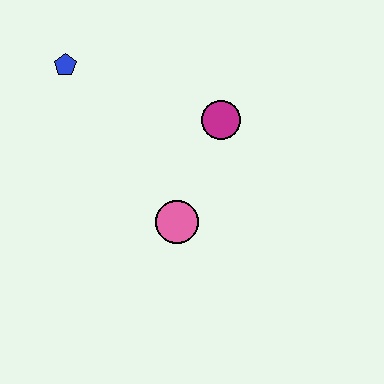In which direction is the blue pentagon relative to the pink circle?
The blue pentagon is above the pink circle.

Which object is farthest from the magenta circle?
The blue pentagon is farthest from the magenta circle.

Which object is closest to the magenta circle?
The pink circle is closest to the magenta circle.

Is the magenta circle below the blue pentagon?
Yes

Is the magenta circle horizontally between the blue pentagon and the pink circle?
No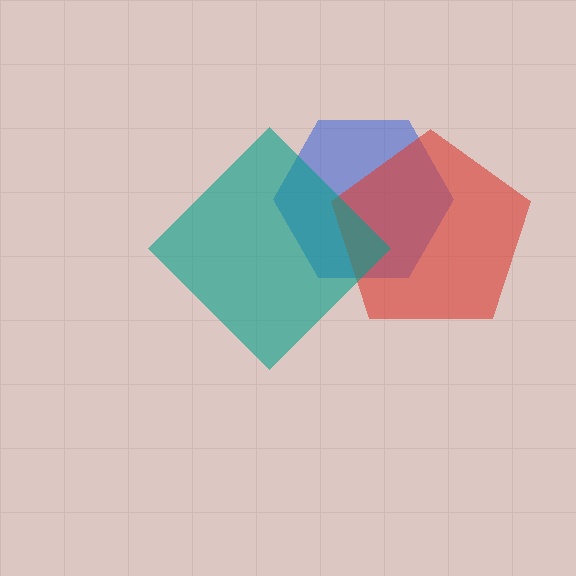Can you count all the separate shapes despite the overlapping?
Yes, there are 3 separate shapes.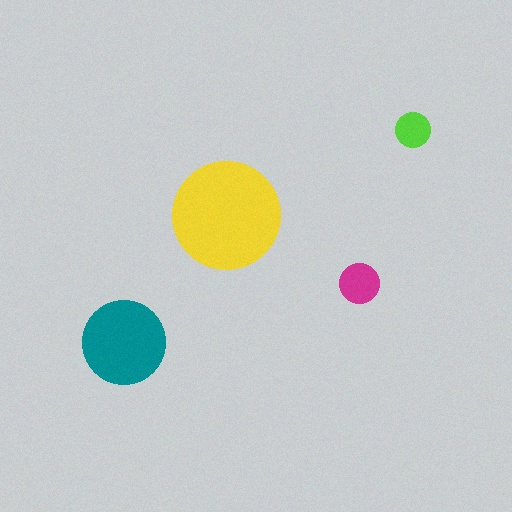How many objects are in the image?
There are 4 objects in the image.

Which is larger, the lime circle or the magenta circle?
The magenta one.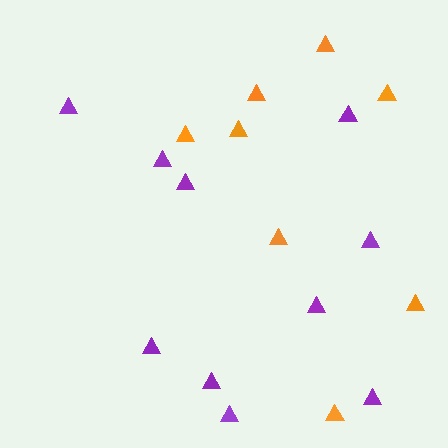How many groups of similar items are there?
There are 2 groups: one group of orange triangles (8) and one group of purple triangles (10).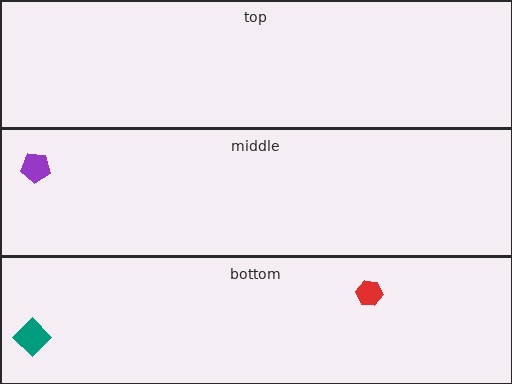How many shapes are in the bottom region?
2.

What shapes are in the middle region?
The purple pentagon.